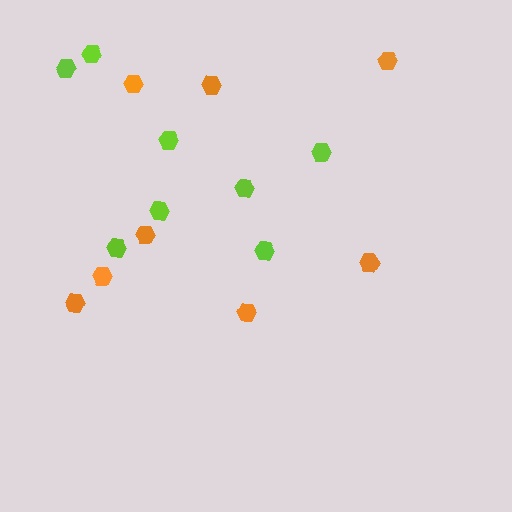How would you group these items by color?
There are 2 groups: one group of lime hexagons (8) and one group of orange hexagons (8).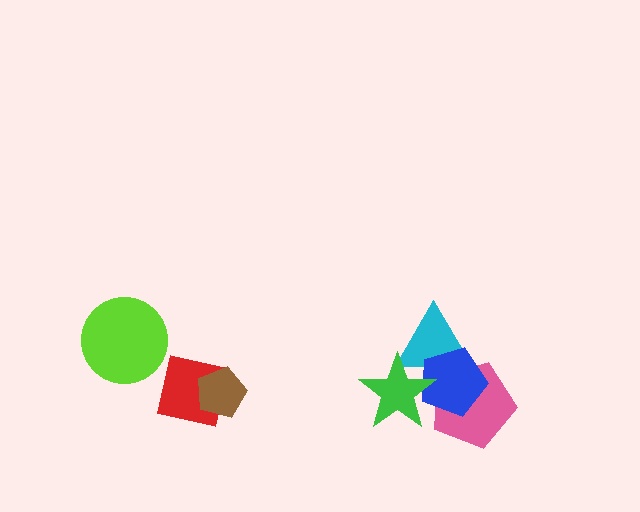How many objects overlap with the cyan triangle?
3 objects overlap with the cyan triangle.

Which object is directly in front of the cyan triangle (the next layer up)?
The blue pentagon is directly in front of the cyan triangle.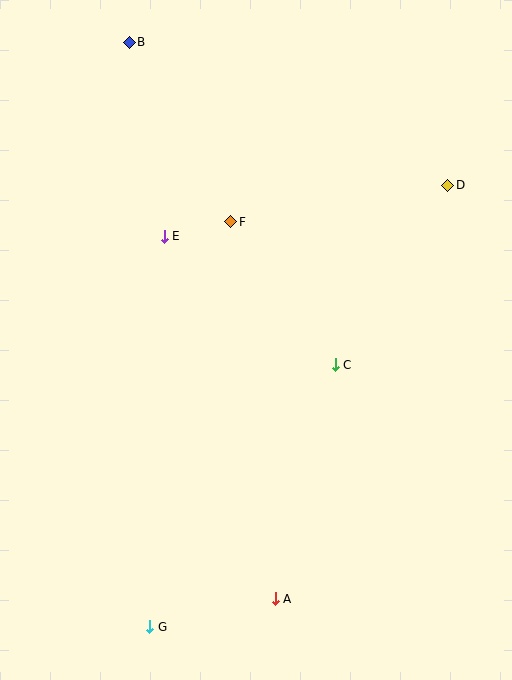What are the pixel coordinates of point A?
Point A is at (275, 599).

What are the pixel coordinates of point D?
Point D is at (448, 185).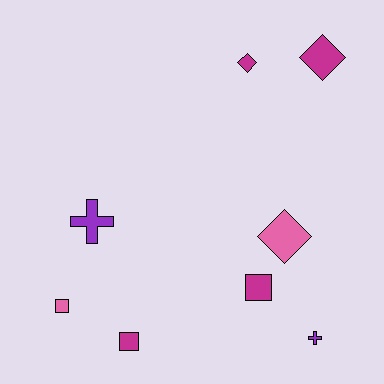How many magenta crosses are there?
There are no magenta crosses.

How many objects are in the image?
There are 8 objects.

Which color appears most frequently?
Magenta, with 4 objects.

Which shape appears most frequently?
Diamond, with 3 objects.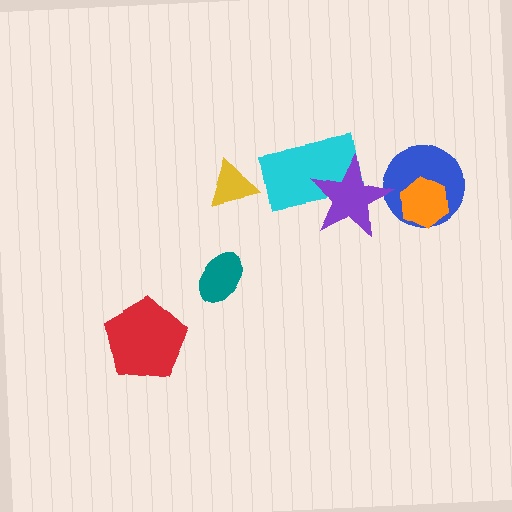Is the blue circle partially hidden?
Yes, it is partially covered by another shape.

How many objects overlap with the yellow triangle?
0 objects overlap with the yellow triangle.